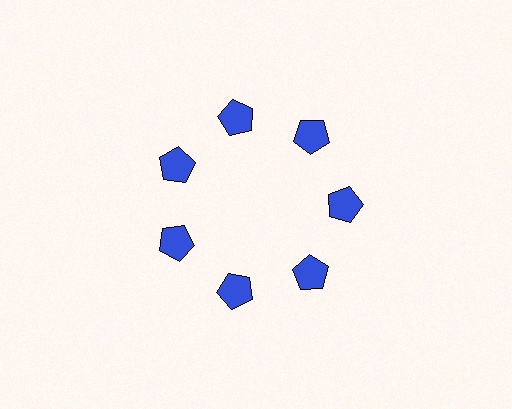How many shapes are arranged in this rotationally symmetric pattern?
There are 7 shapes, arranged in 7 groups of 1.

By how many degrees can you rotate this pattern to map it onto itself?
The pattern maps onto itself every 51 degrees of rotation.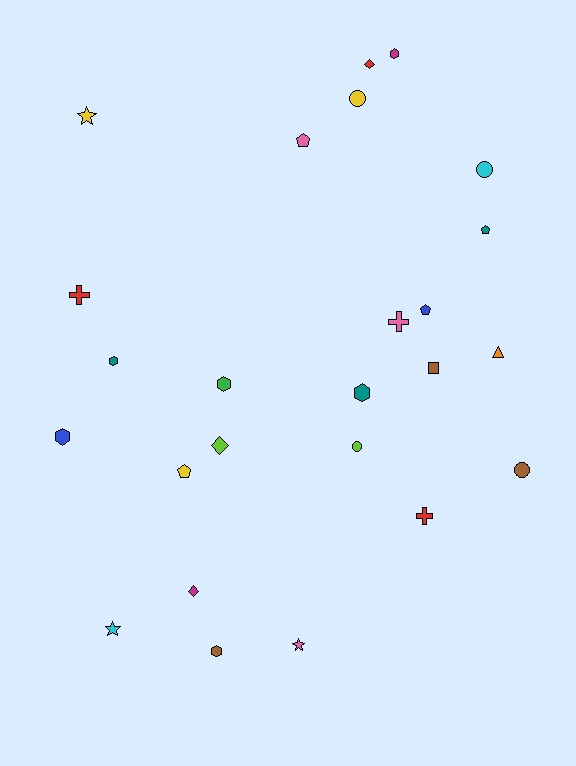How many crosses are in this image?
There are 3 crosses.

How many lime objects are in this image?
There are 2 lime objects.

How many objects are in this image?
There are 25 objects.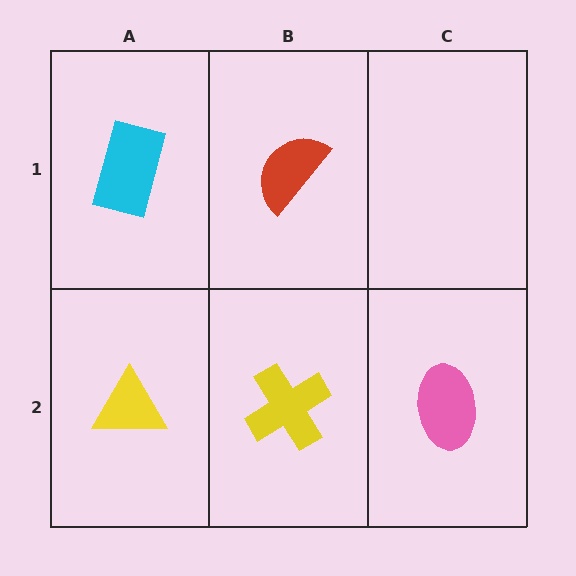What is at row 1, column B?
A red semicircle.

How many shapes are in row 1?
2 shapes.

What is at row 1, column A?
A cyan rectangle.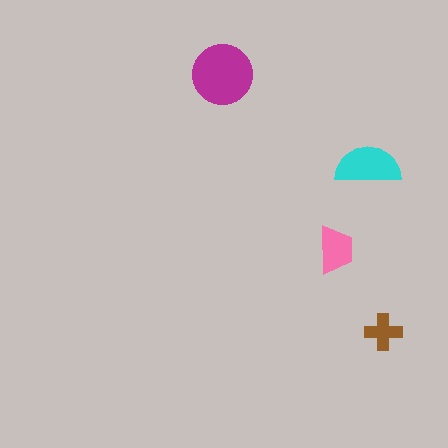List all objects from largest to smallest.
The magenta circle, the cyan semicircle, the pink trapezoid, the brown cross.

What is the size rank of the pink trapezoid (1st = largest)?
3rd.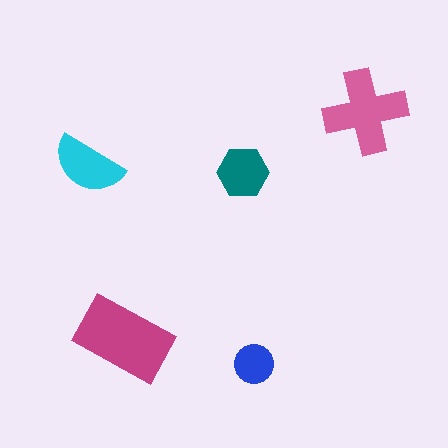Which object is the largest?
The magenta rectangle.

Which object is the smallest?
The blue circle.